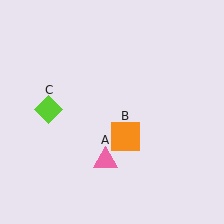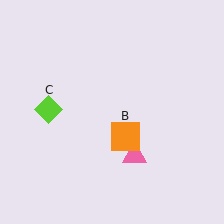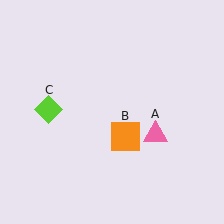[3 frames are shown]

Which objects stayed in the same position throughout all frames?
Orange square (object B) and lime diamond (object C) remained stationary.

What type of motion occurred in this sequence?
The pink triangle (object A) rotated counterclockwise around the center of the scene.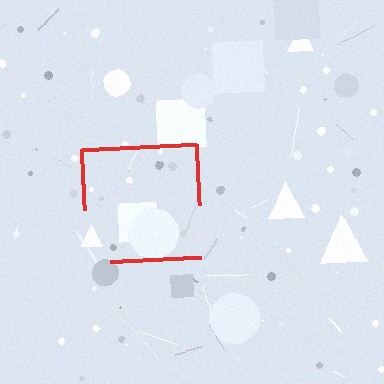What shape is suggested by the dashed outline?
The dashed outline suggests a square.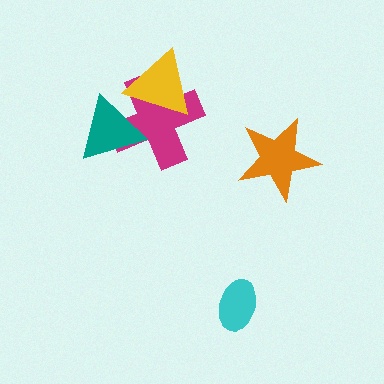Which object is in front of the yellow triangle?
The teal triangle is in front of the yellow triangle.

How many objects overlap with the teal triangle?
2 objects overlap with the teal triangle.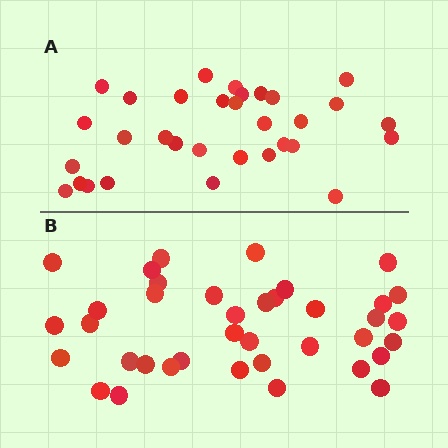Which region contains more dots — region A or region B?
Region B (the bottom region) has more dots.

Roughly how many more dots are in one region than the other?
Region B has about 6 more dots than region A.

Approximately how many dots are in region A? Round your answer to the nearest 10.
About 30 dots. (The exact count is 32, which rounds to 30.)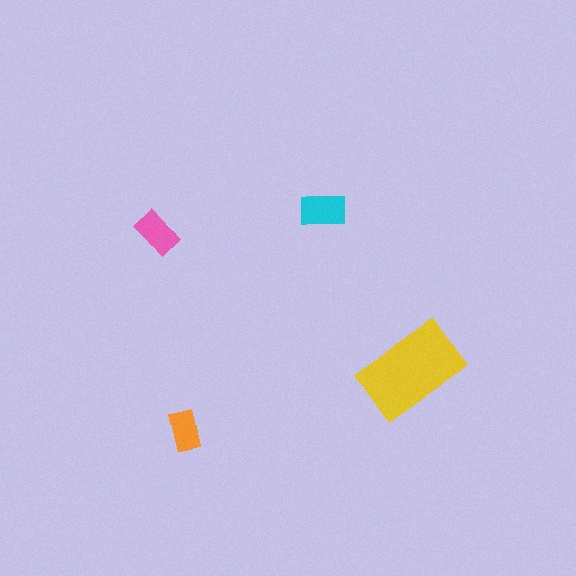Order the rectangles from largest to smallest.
the yellow one, the cyan one, the pink one, the orange one.